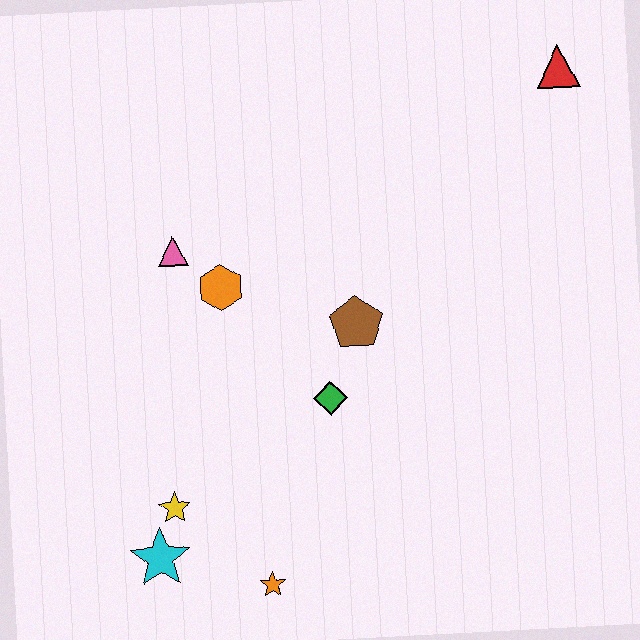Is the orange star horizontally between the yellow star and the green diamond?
Yes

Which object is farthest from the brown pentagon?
The red triangle is farthest from the brown pentagon.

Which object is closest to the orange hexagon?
The pink triangle is closest to the orange hexagon.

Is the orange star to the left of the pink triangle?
No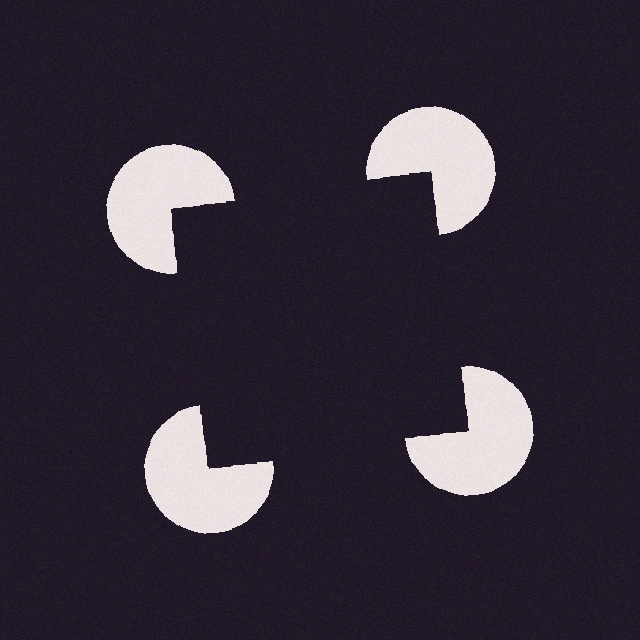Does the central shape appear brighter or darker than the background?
It typically appears slightly darker than the background, even though no actual brightness change is drawn.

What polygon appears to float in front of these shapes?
An illusory square — its edges are inferred from the aligned wedge cuts in the pac-man discs, not physically drawn.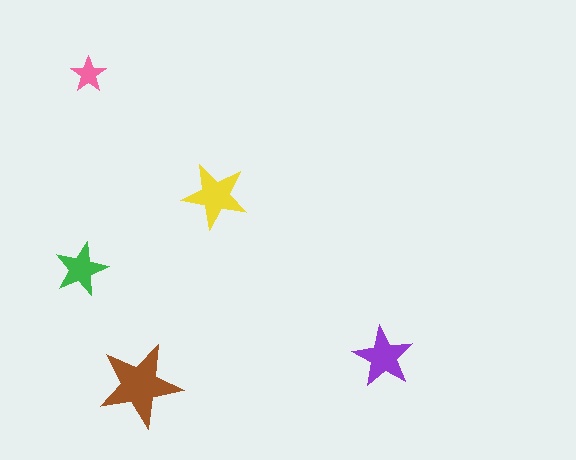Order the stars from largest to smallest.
the brown one, the yellow one, the purple one, the green one, the pink one.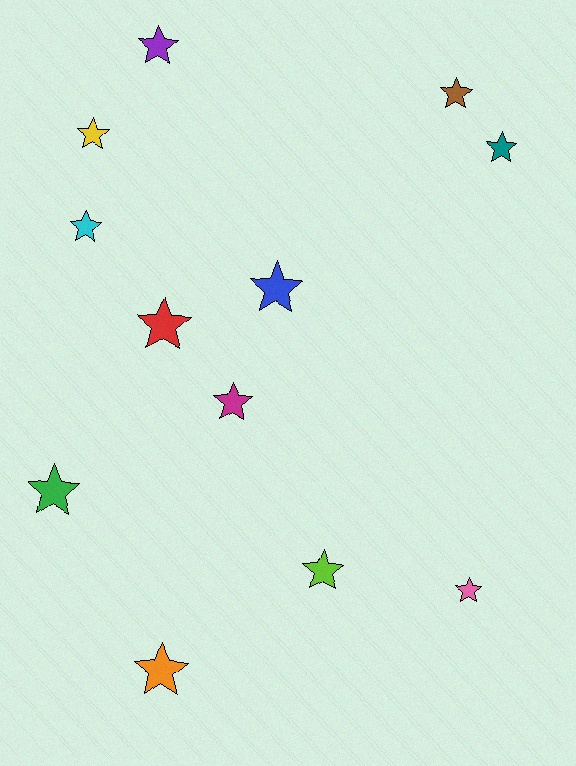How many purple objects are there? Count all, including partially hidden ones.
There is 1 purple object.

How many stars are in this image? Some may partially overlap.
There are 12 stars.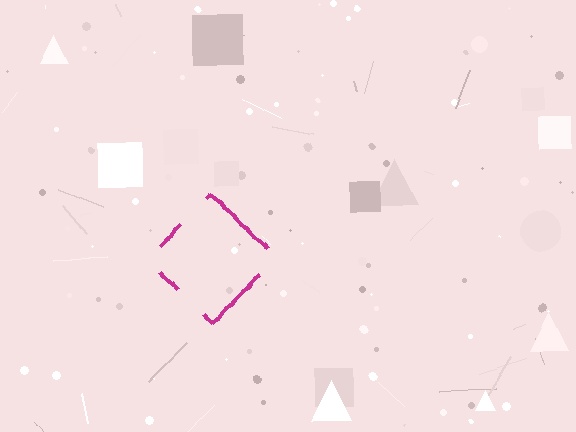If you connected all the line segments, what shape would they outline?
They would outline a diamond.